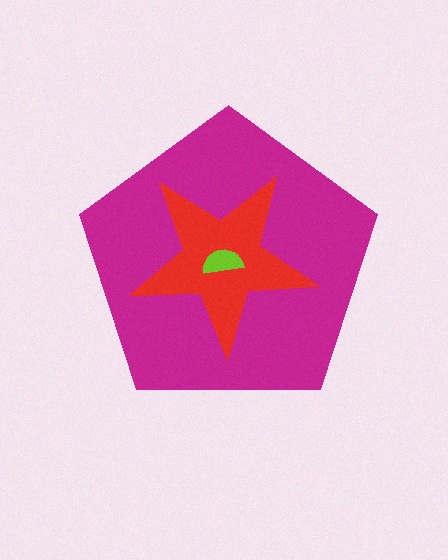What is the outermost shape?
The magenta pentagon.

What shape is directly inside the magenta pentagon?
The red star.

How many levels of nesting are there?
3.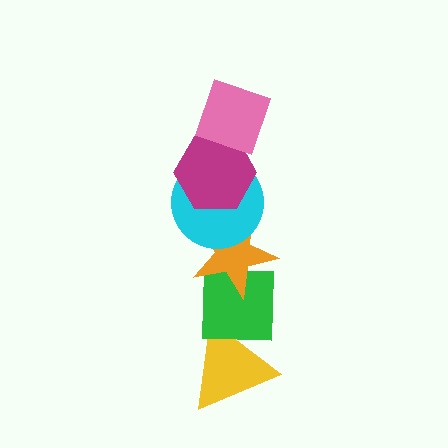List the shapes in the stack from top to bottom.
From top to bottom: the pink diamond, the magenta hexagon, the cyan circle, the orange star, the green square, the yellow triangle.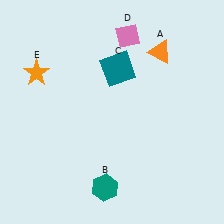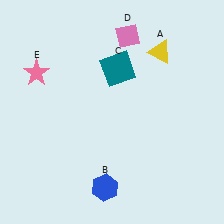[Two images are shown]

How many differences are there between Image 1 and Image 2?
There are 3 differences between the two images.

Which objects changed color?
A changed from orange to yellow. B changed from teal to blue. E changed from orange to pink.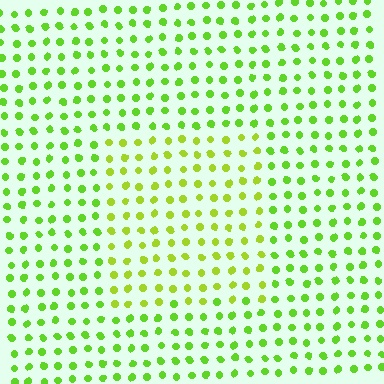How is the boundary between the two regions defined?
The boundary is defined purely by a slight shift in hue (about 22 degrees). Spacing, size, and orientation are identical on both sides.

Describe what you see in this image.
The image is filled with small lime elements in a uniform arrangement. A rectangle-shaped region is visible where the elements are tinted to a slightly different hue, forming a subtle color boundary.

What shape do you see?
I see a rectangle.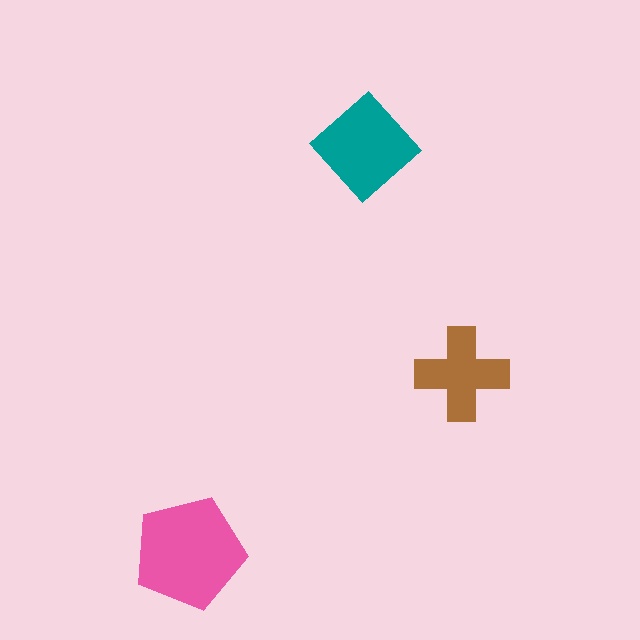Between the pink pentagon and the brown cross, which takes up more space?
The pink pentagon.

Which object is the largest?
The pink pentagon.